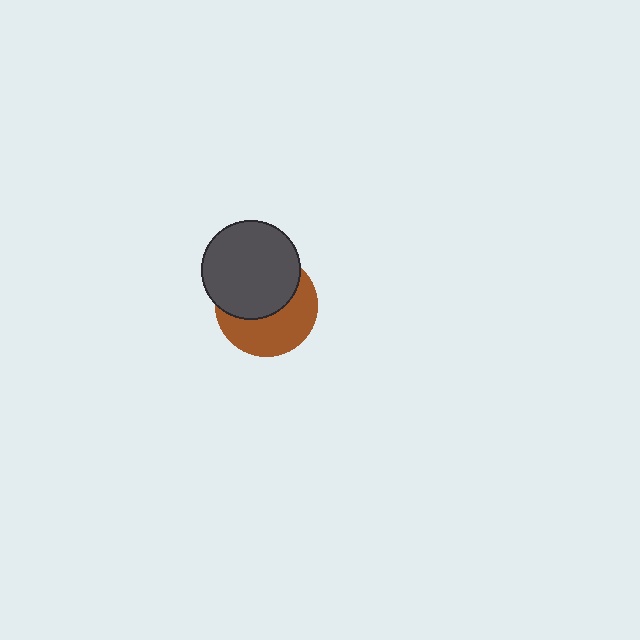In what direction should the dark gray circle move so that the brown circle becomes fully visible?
The dark gray circle should move up. That is the shortest direction to clear the overlap and leave the brown circle fully visible.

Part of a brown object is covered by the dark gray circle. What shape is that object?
It is a circle.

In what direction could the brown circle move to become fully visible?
The brown circle could move down. That would shift it out from behind the dark gray circle entirely.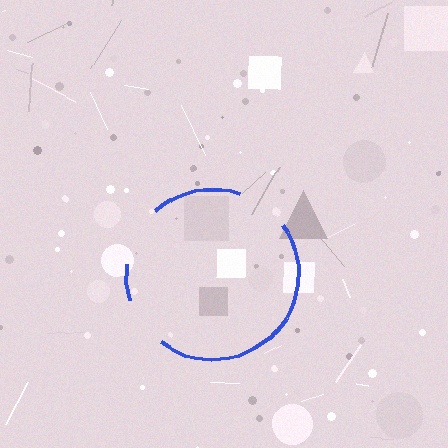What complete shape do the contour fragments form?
The contour fragments form a circle.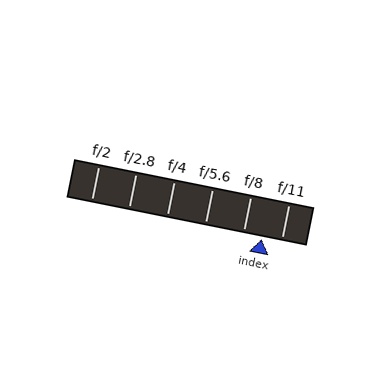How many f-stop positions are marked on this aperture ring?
There are 6 f-stop positions marked.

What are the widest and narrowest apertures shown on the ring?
The widest aperture shown is f/2 and the narrowest is f/11.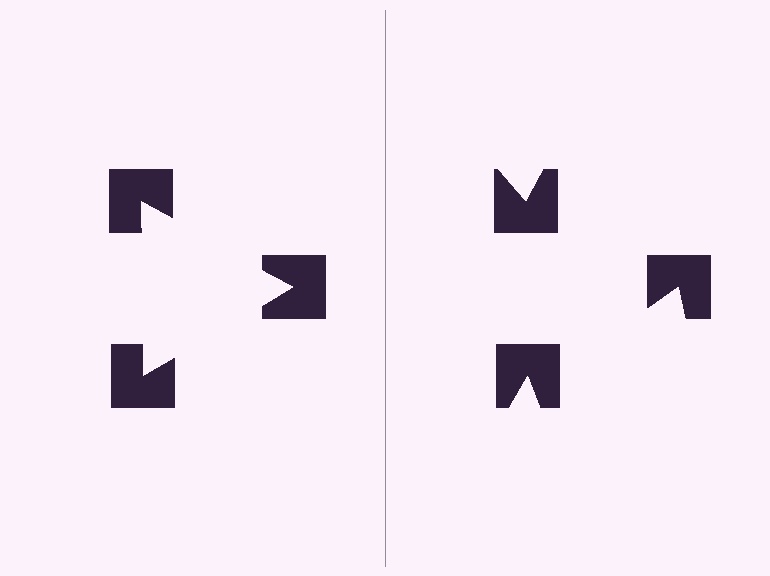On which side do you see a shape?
An illusory triangle appears on the left side. On the right side the wedge cuts are rotated, so no coherent shape forms.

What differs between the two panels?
The notched squares are positioned identically on both sides; only the wedge orientations differ. On the left they align to a triangle; on the right they are misaligned.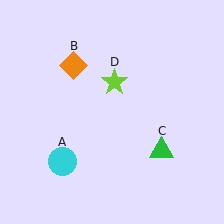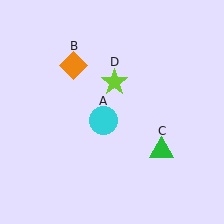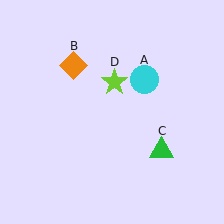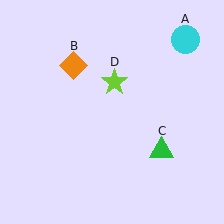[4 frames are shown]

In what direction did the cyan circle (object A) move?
The cyan circle (object A) moved up and to the right.